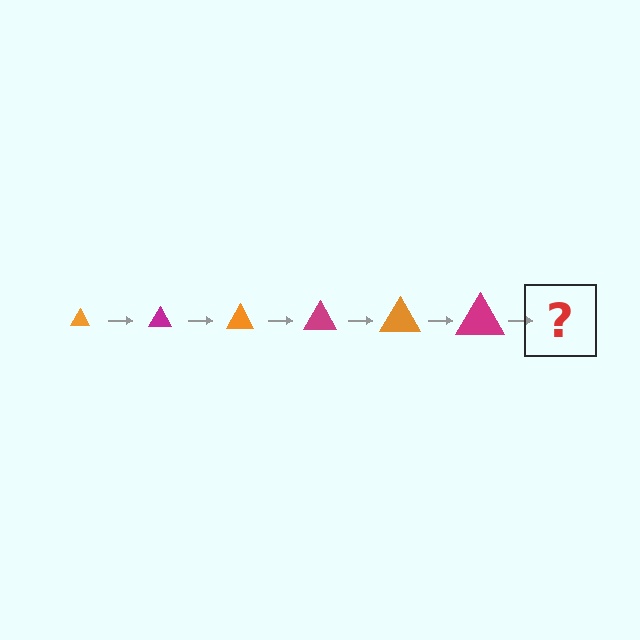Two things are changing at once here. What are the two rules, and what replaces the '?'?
The two rules are that the triangle grows larger each step and the color cycles through orange and magenta. The '?' should be an orange triangle, larger than the previous one.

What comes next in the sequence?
The next element should be an orange triangle, larger than the previous one.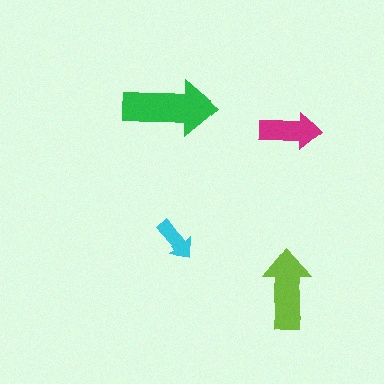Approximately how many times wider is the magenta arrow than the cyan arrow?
About 1.5 times wider.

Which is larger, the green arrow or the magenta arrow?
The green one.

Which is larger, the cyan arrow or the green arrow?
The green one.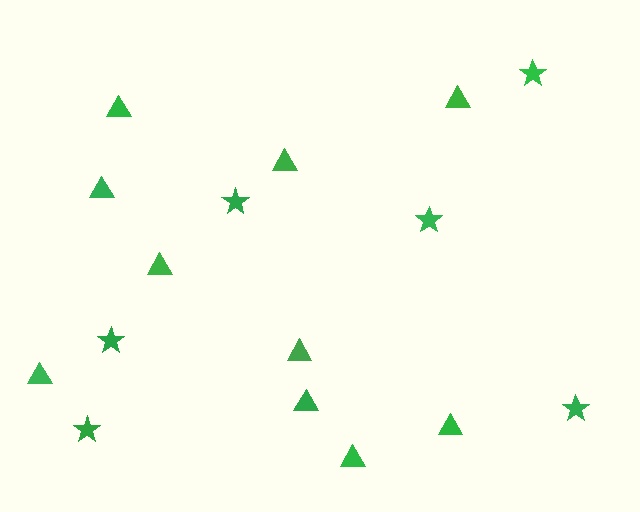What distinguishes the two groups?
There are 2 groups: one group of triangles (10) and one group of stars (6).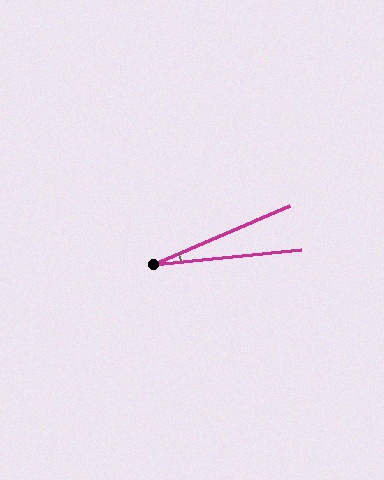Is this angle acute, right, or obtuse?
It is acute.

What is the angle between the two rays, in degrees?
Approximately 17 degrees.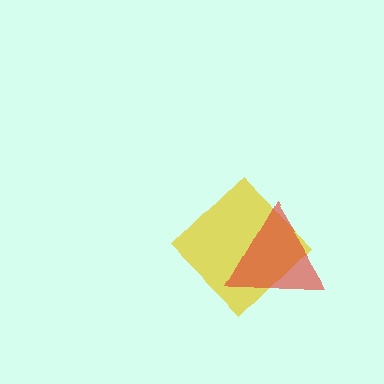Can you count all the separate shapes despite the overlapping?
Yes, there are 2 separate shapes.